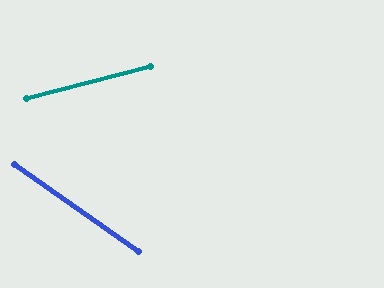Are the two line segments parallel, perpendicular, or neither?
Neither parallel nor perpendicular — they differ by about 49°.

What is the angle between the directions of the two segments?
Approximately 49 degrees.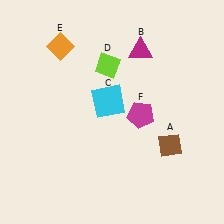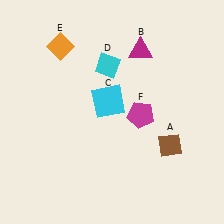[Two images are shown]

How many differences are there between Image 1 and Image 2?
There is 1 difference between the two images.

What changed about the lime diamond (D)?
In Image 1, D is lime. In Image 2, it changed to cyan.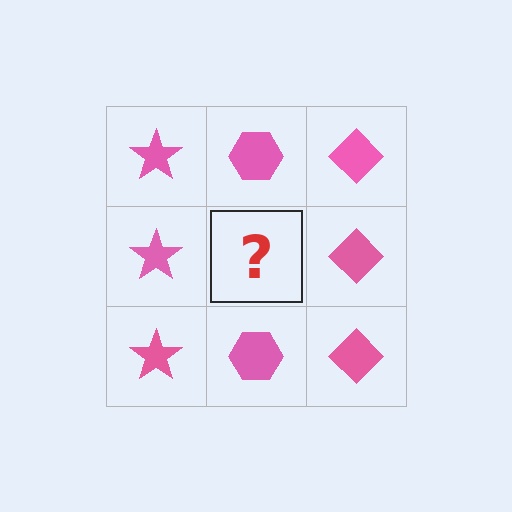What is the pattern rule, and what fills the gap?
The rule is that each column has a consistent shape. The gap should be filled with a pink hexagon.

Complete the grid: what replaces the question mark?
The question mark should be replaced with a pink hexagon.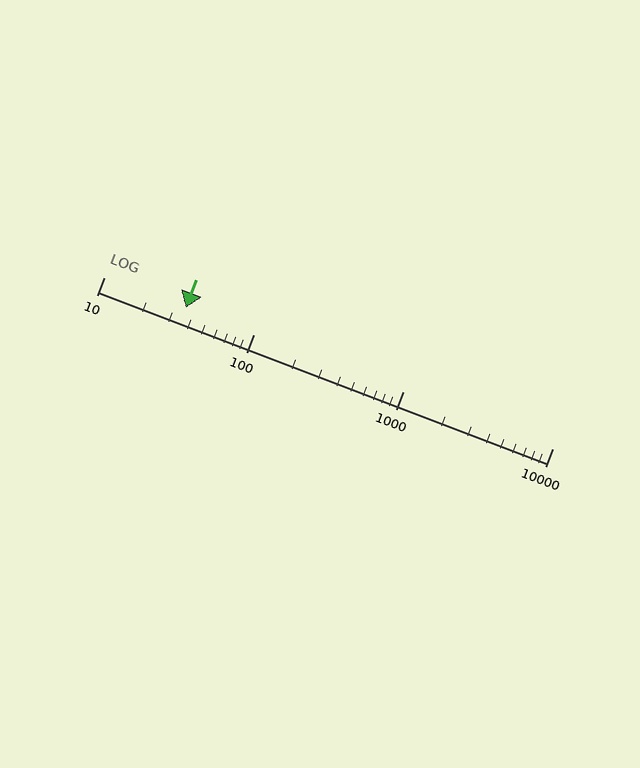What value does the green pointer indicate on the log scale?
The pointer indicates approximately 35.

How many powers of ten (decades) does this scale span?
The scale spans 3 decades, from 10 to 10000.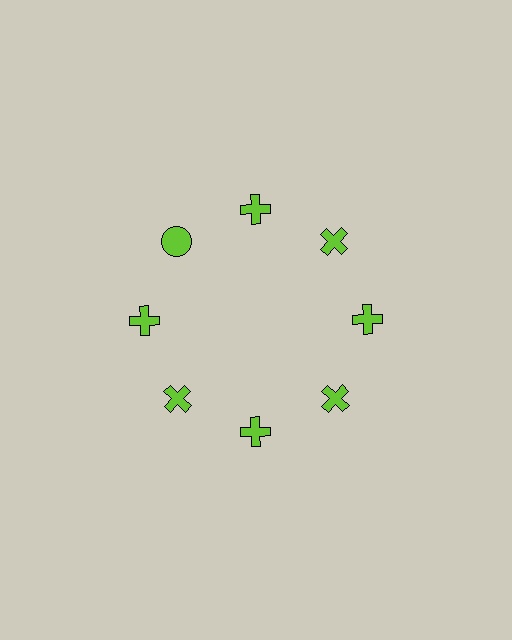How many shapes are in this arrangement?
There are 8 shapes arranged in a ring pattern.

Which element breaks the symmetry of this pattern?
The lime circle at roughly the 10 o'clock position breaks the symmetry. All other shapes are lime crosses.